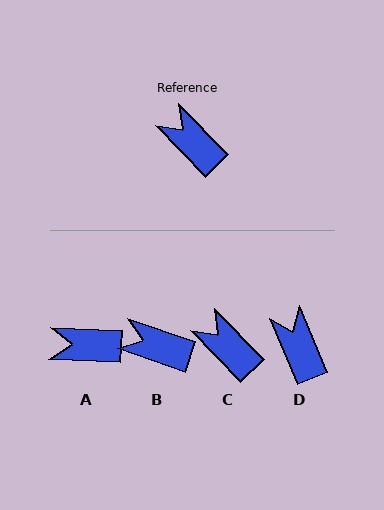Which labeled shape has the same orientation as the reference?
C.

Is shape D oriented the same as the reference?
No, it is off by about 21 degrees.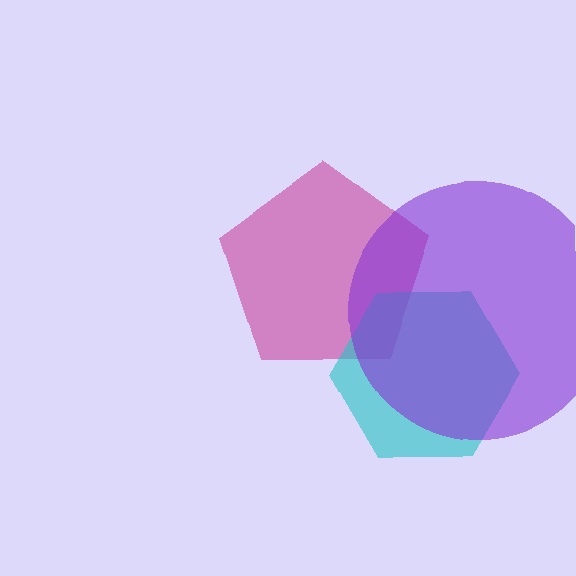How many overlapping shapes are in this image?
There are 3 overlapping shapes in the image.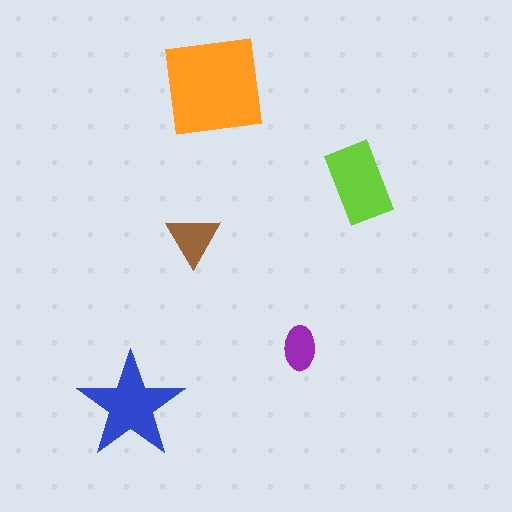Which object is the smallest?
The purple ellipse.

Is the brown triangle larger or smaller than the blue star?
Smaller.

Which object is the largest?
The orange square.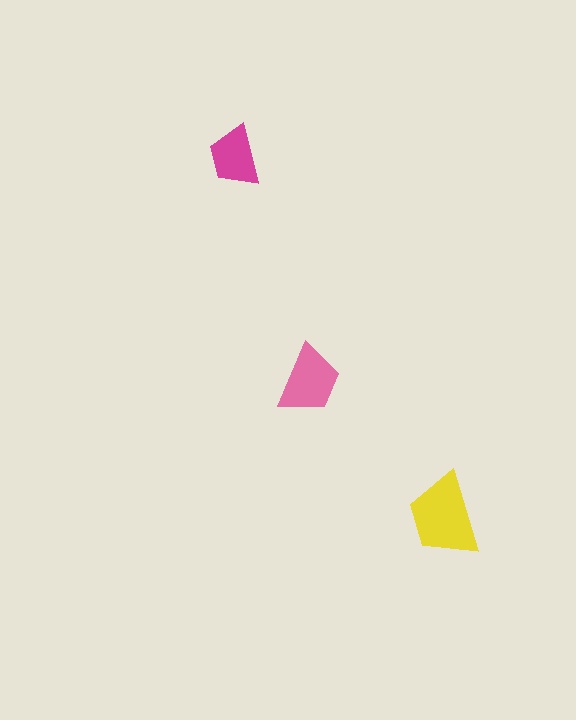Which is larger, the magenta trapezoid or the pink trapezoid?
The pink one.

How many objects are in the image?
There are 3 objects in the image.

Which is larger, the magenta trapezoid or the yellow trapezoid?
The yellow one.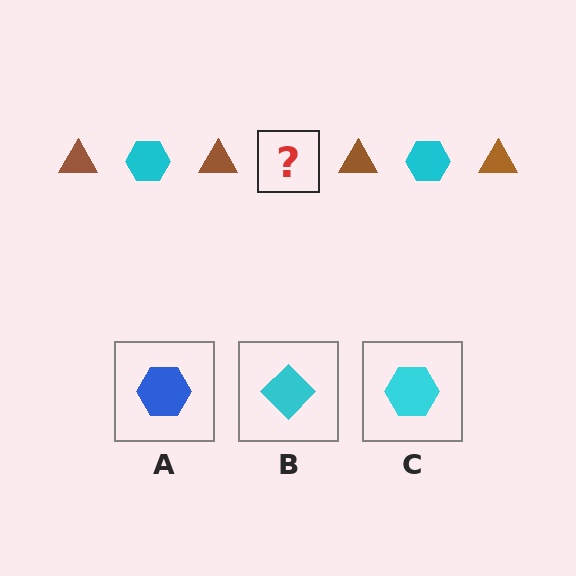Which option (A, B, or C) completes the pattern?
C.